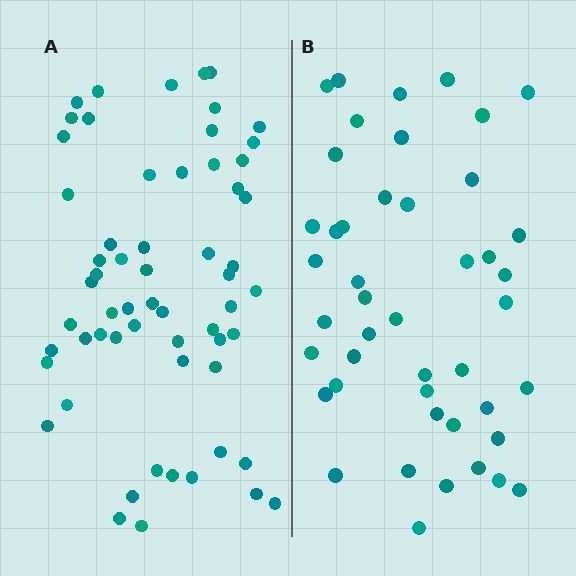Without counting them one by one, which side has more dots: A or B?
Region A (the left region) has more dots.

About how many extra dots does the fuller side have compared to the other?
Region A has approximately 15 more dots than region B.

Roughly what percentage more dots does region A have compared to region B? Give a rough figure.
About 35% more.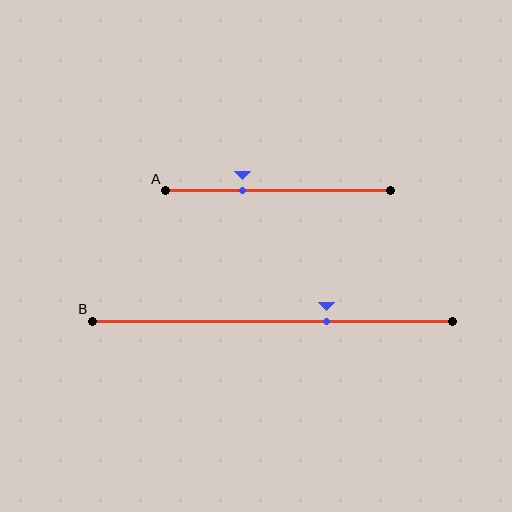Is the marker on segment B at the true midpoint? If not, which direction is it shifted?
No, the marker on segment B is shifted to the right by about 15% of the segment length.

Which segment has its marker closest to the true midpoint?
Segment B has its marker closest to the true midpoint.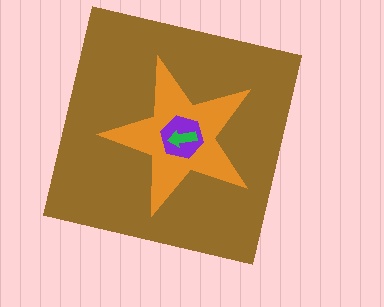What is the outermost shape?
The brown square.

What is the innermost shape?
The green arrow.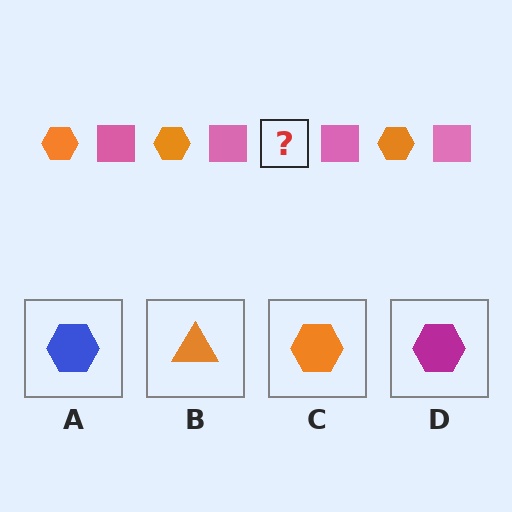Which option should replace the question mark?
Option C.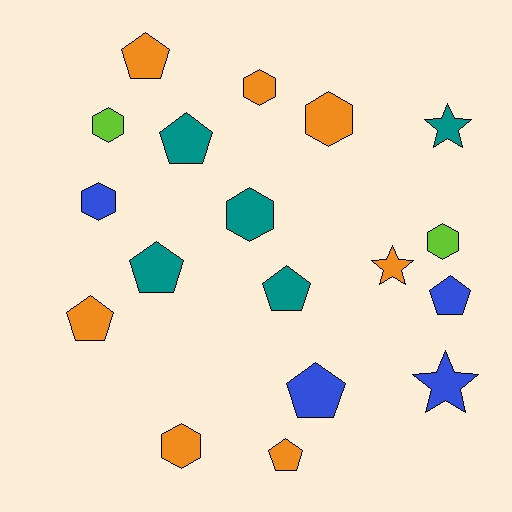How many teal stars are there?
There is 1 teal star.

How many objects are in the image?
There are 18 objects.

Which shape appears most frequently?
Pentagon, with 8 objects.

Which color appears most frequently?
Orange, with 7 objects.